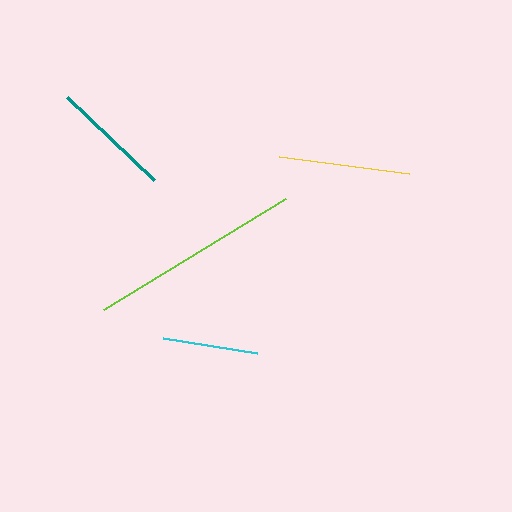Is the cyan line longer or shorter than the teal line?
The teal line is longer than the cyan line.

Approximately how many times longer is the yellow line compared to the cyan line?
The yellow line is approximately 1.4 times the length of the cyan line.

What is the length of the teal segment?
The teal segment is approximately 121 pixels long.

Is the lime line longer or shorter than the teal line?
The lime line is longer than the teal line.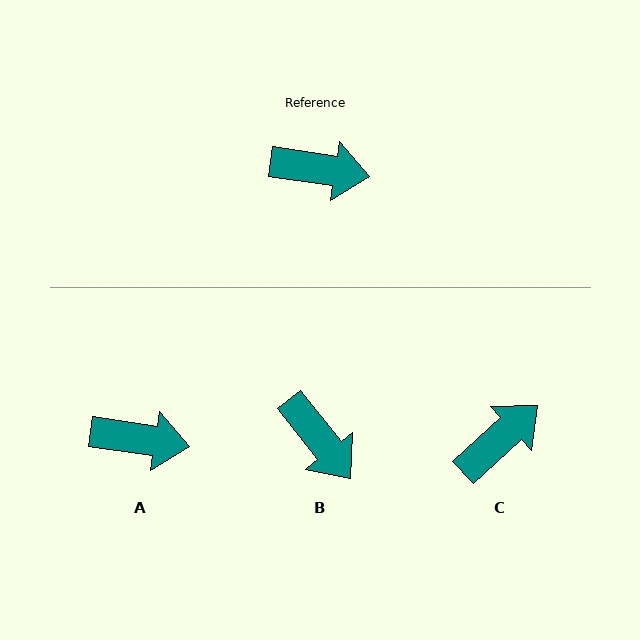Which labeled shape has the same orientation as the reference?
A.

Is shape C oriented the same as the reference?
No, it is off by about 51 degrees.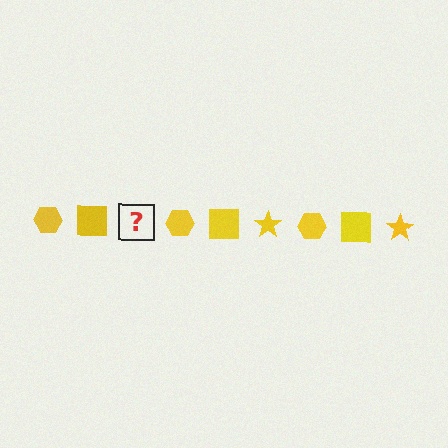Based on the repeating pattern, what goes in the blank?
The blank should be a yellow star.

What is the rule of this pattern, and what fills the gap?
The rule is that the pattern cycles through hexagon, square, star shapes in yellow. The gap should be filled with a yellow star.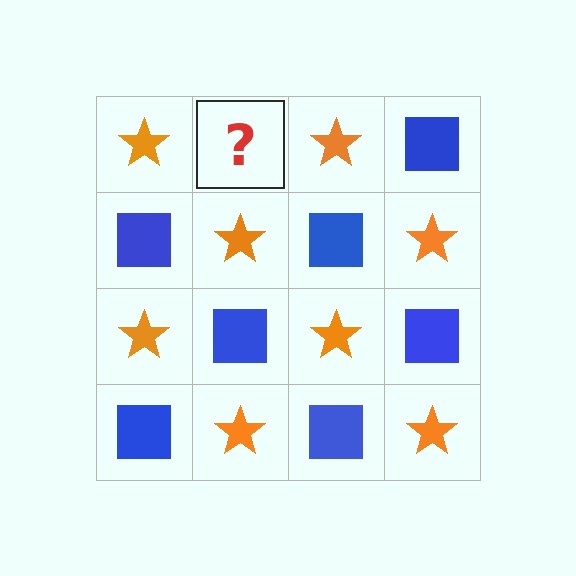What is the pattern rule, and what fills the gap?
The rule is that it alternates orange star and blue square in a checkerboard pattern. The gap should be filled with a blue square.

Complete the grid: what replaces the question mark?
The question mark should be replaced with a blue square.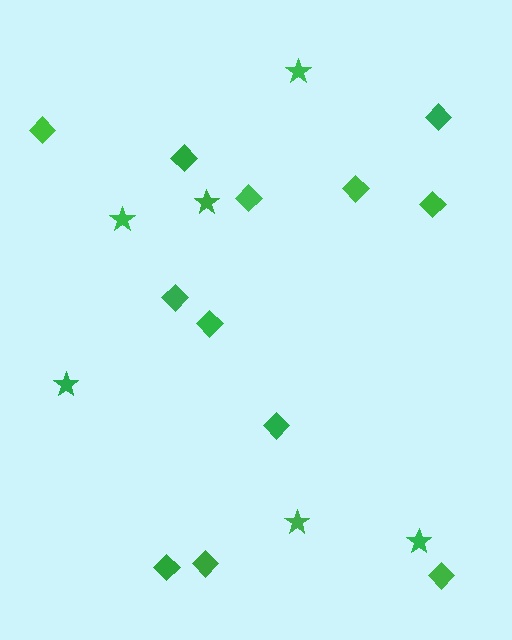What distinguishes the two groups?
There are 2 groups: one group of stars (6) and one group of diamonds (12).